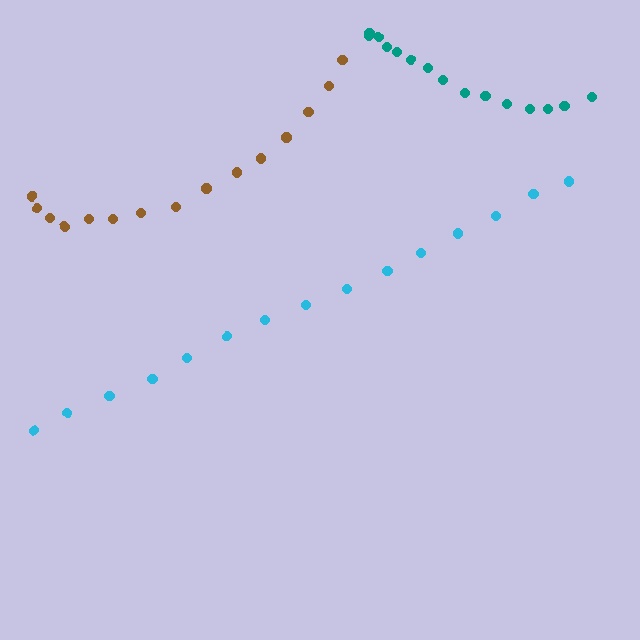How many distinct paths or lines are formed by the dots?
There are 3 distinct paths.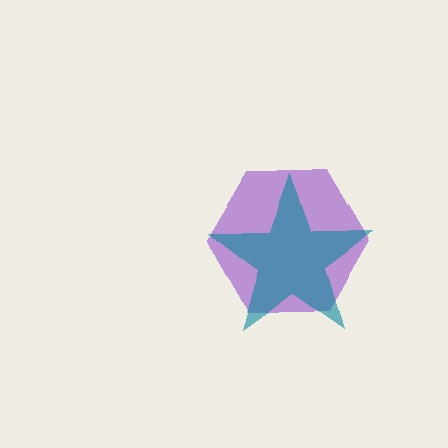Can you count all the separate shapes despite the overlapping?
Yes, there are 2 separate shapes.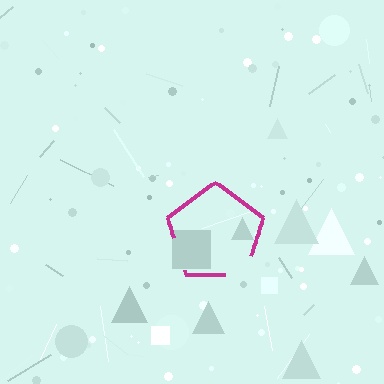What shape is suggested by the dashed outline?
The dashed outline suggests a pentagon.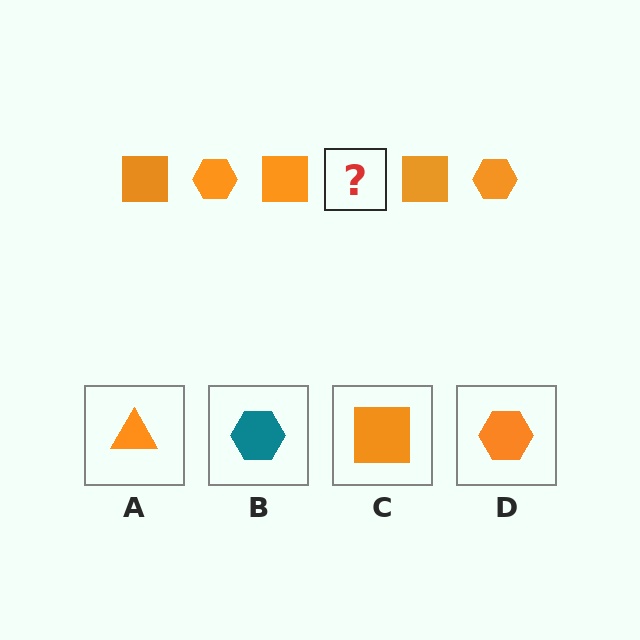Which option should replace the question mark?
Option D.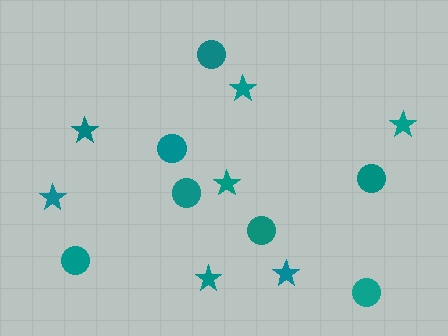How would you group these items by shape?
There are 2 groups: one group of circles (7) and one group of stars (7).